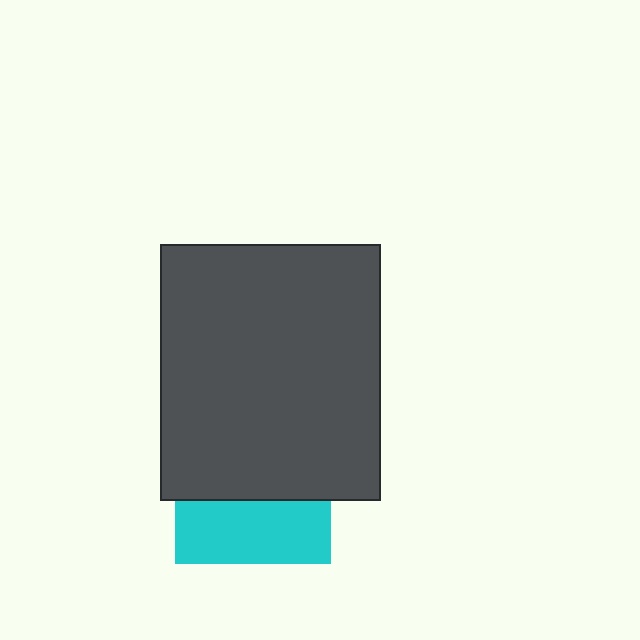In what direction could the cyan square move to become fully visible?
The cyan square could move down. That would shift it out from behind the dark gray rectangle entirely.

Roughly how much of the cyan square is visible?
A small part of it is visible (roughly 40%).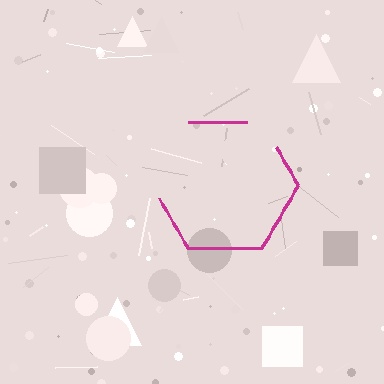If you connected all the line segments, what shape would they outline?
They would outline a hexagon.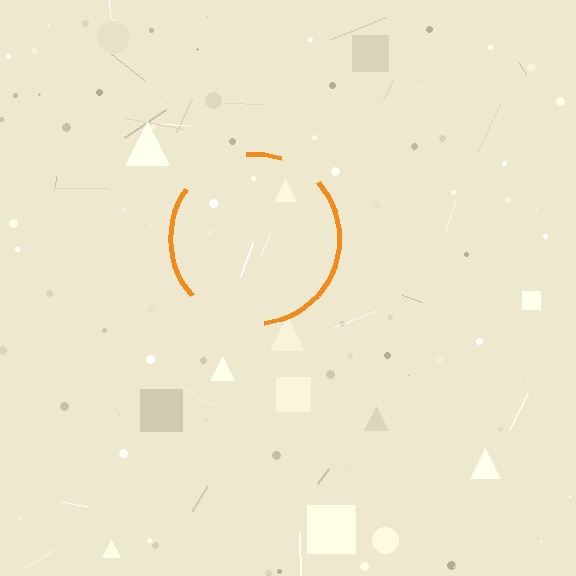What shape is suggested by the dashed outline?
The dashed outline suggests a circle.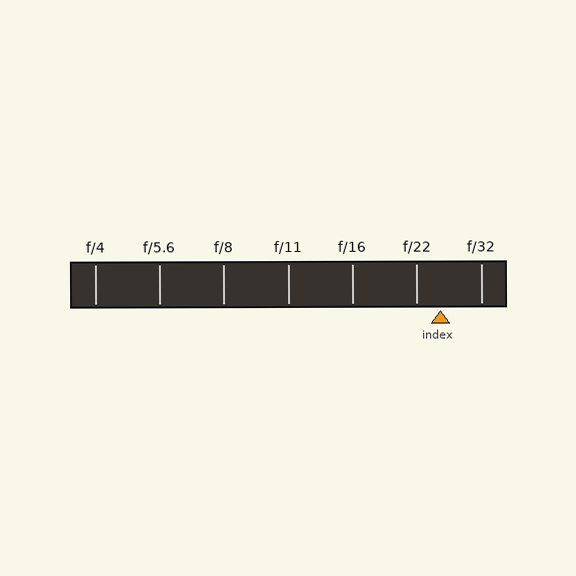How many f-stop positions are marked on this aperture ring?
There are 7 f-stop positions marked.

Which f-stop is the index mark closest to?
The index mark is closest to f/22.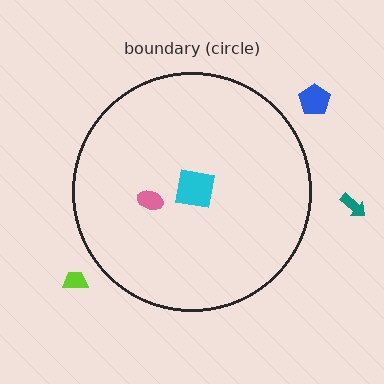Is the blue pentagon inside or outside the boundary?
Outside.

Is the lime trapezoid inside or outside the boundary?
Outside.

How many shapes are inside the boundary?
2 inside, 3 outside.